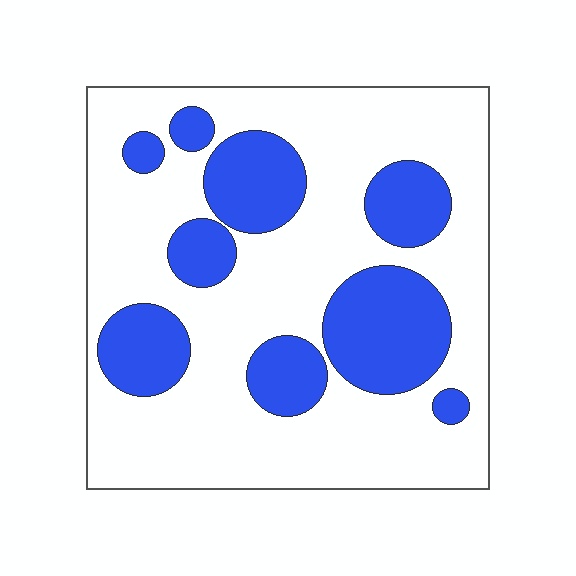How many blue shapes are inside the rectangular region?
9.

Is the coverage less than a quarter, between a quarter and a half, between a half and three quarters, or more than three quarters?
Between a quarter and a half.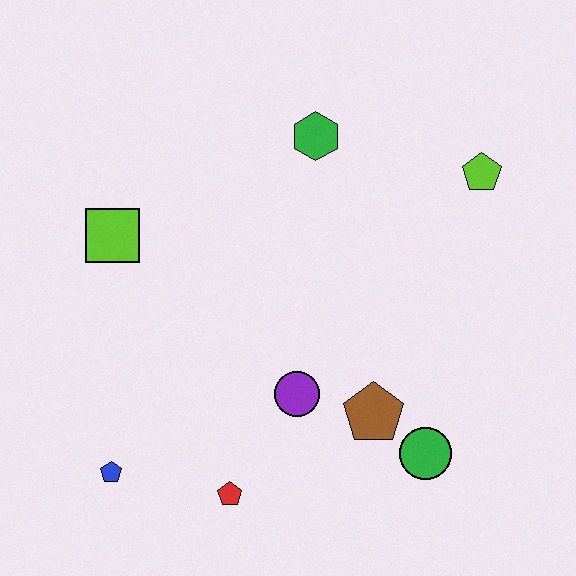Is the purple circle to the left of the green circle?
Yes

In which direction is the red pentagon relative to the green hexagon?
The red pentagon is below the green hexagon.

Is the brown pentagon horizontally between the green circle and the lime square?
Yes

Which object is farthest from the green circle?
The lime square is farthest from the green circle.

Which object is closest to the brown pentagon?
The green circle is closest to the brown pentagon.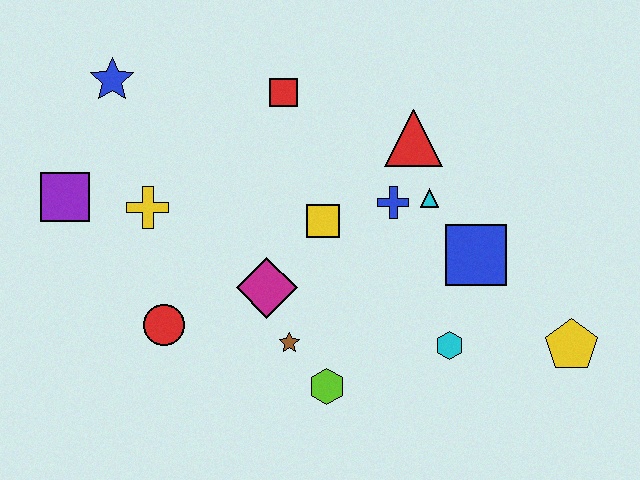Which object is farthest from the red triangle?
The purple square is farthest from the red triangle.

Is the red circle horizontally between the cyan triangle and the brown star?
No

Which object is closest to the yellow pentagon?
The cyan hexagon is closest to the yellow pentagon.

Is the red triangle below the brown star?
No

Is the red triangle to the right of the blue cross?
Yes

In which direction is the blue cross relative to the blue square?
The blue cross is to the left of the blue square.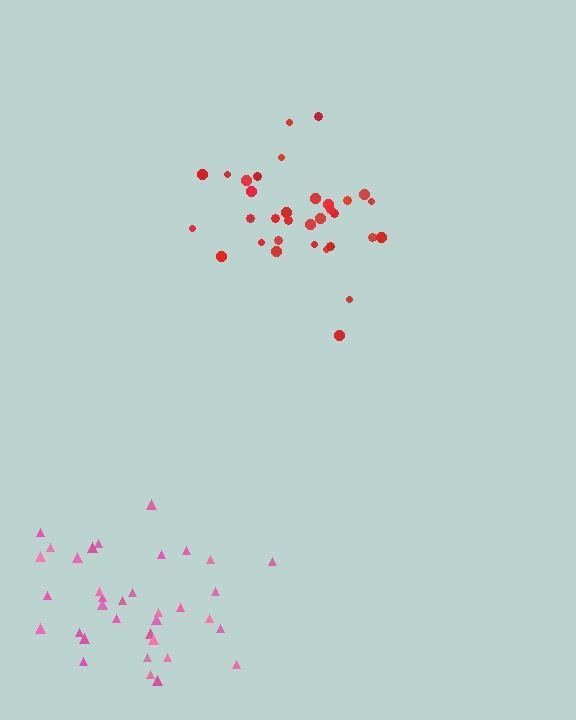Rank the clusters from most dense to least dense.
red, pink.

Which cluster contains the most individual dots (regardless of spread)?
Pink (35).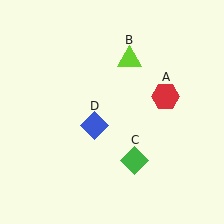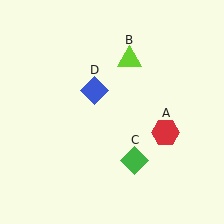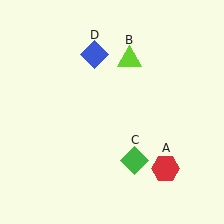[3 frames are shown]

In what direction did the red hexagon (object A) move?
The red hexagon (object A) moved down.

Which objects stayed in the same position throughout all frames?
Lime triangle (object B) and green diamond (object C) remained stationary.